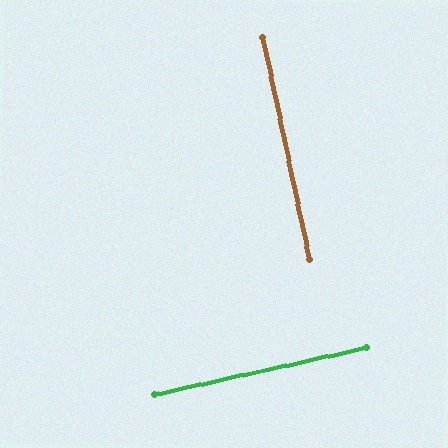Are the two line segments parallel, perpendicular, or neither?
Perpendicular — they meet at approximately 89°.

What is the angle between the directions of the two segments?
Approximately 89 degrees.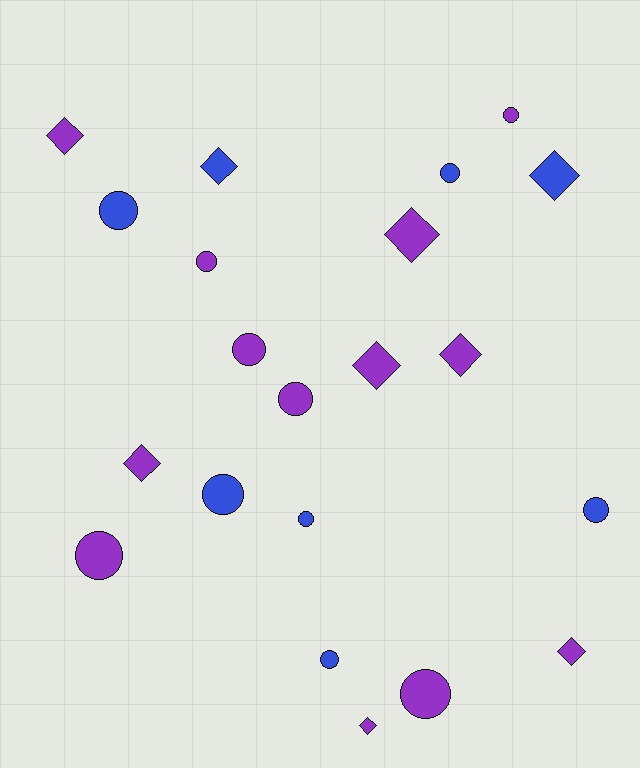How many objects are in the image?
There are 21 objects.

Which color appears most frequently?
Purple, with 13 objects.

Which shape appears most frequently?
Circle, with 12 objects.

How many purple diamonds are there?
There are 7 purple diamonds.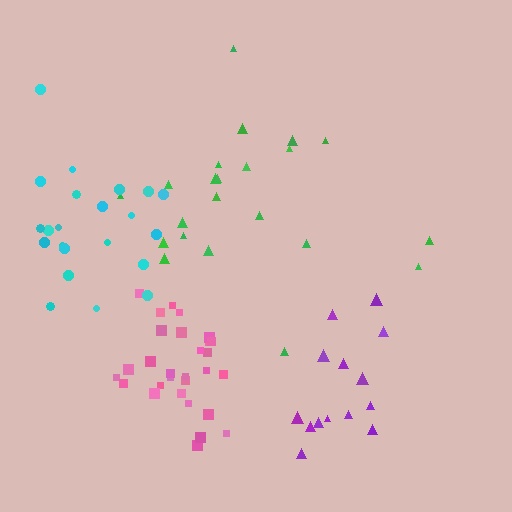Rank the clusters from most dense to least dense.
pink, purple, cyan, green.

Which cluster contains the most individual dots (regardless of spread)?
Pink (29).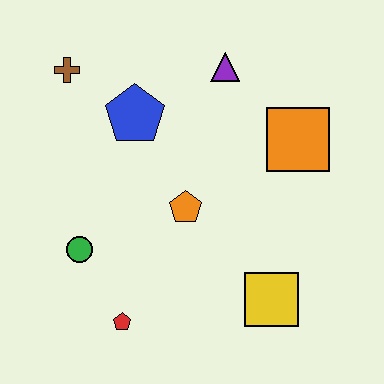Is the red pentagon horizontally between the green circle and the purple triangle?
Yes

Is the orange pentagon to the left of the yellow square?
Yes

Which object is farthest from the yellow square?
The brown cross is farthest from the yellow square.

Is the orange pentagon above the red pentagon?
Yes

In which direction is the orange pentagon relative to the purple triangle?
The orange pentagon is below the purple triangle.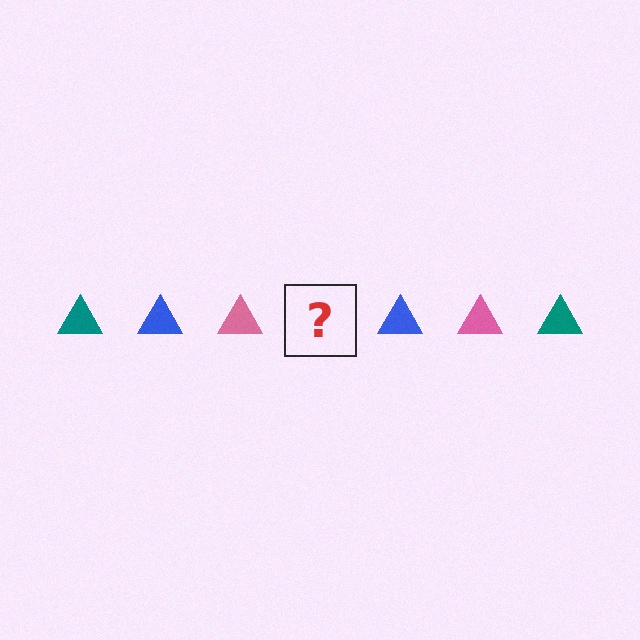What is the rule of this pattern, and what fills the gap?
The rule is that the pattern cycles through teal, blue, pink triangles. The gap should be filled with a teal triangle.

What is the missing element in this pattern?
The missing element is a teal triangle.